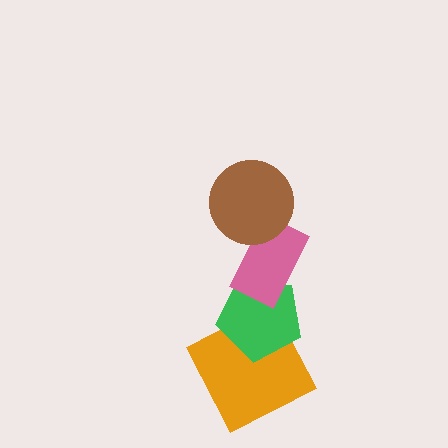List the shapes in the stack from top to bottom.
From top to bottom: the brown circle, the pink rectangle, the green pentagon, the orange square.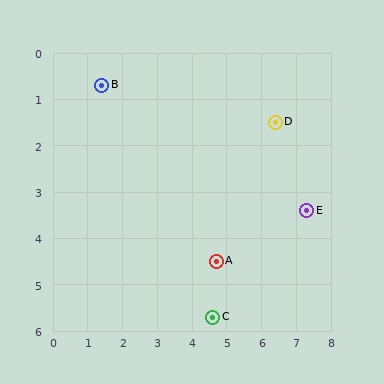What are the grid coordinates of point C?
Point C is at approximately (4.6, 5.7).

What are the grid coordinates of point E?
Point E is at approximately (7.3, 3.4).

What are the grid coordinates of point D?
Point D is at approximately (6.4, 1.5).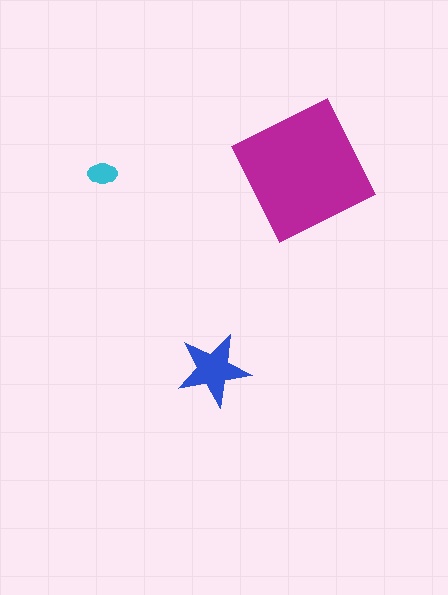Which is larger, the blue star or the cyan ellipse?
The blue star.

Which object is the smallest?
The cyan ellipse.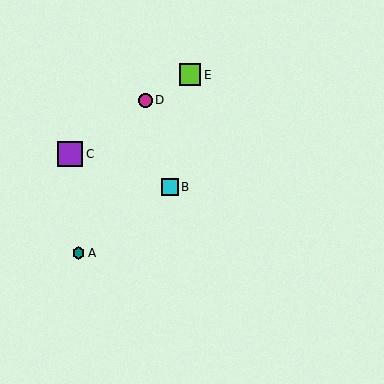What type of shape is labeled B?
Shape B is a cyan square.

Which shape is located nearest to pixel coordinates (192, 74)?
The lime square (labeled E) at (190, 75) is nearest to that location.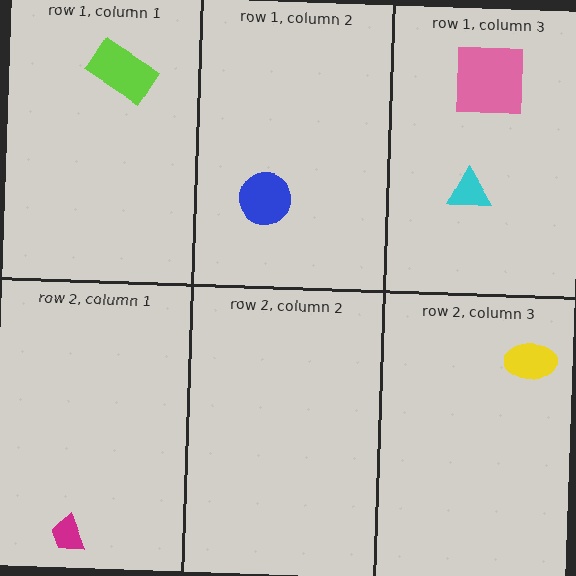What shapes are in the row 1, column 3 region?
The pink square, the cyan triangle.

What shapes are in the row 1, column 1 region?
The lime rectangle.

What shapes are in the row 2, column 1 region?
The magenta trapezoid.